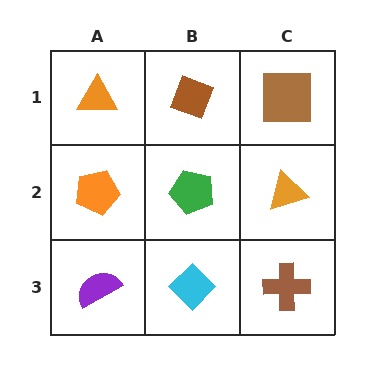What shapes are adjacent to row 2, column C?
A brown square (row 1, column C), a brown cross (row 3, column C), a green pentagon (row 2, column B).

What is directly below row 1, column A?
An orange pentagon.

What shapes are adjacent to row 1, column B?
A green pentagon (row 2, column B), an orange triangle (row 1, column A), a brown square (row 1, column C).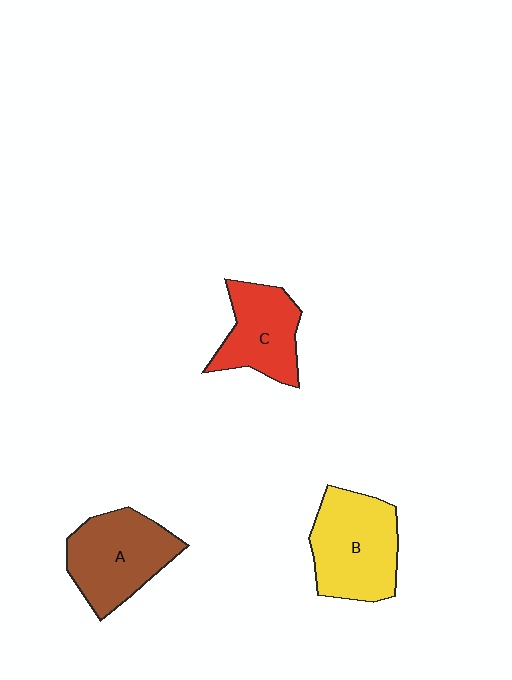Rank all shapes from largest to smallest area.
From largest to smallest: B (yellow), A (brown), C (red).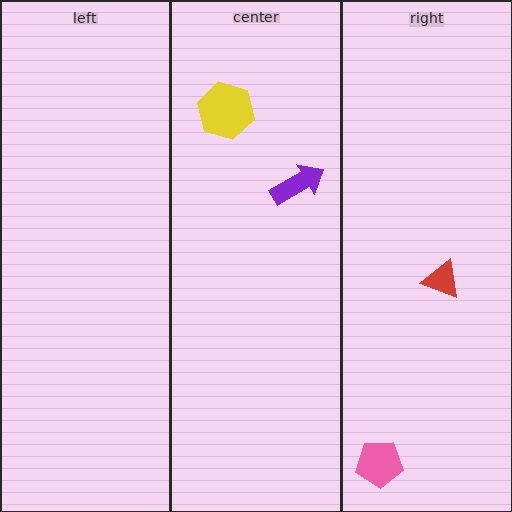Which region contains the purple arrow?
The center region.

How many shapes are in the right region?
2.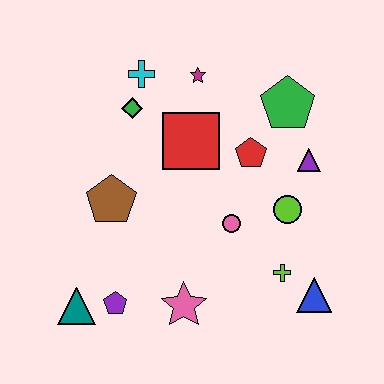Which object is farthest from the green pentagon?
The teal triangle is farthest from the green pentagon.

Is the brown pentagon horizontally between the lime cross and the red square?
No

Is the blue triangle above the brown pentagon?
No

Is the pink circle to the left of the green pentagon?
Yes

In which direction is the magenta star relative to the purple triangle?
The magenta star is to the left of the purple triangle.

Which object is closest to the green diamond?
The cyan cross is closest to the green diamond.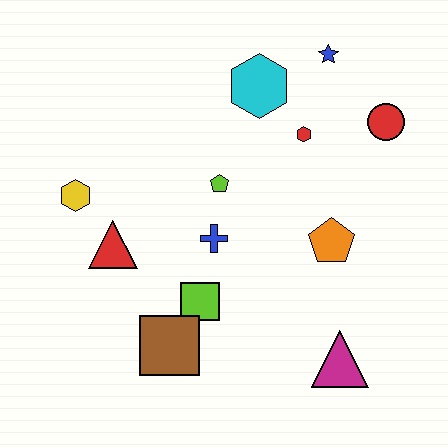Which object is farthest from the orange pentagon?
The yellow hexagon is farthest from the orange pentagon.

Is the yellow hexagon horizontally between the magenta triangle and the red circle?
No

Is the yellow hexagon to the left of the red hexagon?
Yes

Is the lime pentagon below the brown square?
No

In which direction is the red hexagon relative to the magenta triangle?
The red hexagon is above the magenta triangle.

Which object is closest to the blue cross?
The lime pentagon is closest to the blue cross.